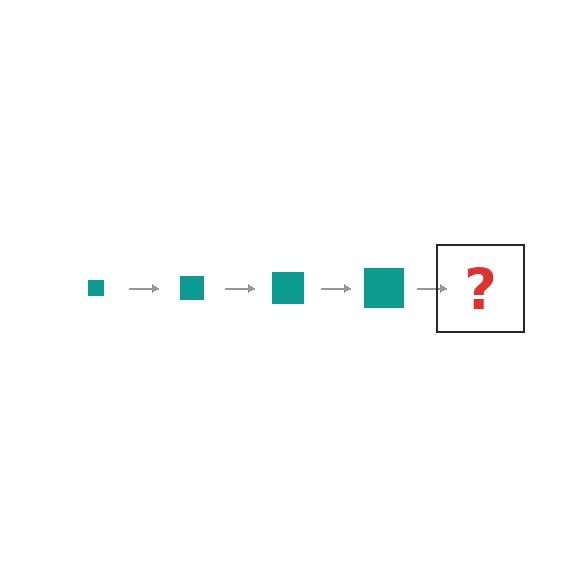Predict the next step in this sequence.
The next step is a teal square, larger than the previous one.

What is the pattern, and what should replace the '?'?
The pattern is that the square gets progressively larger each step. The '?' should be a teal square, larger than the previous one.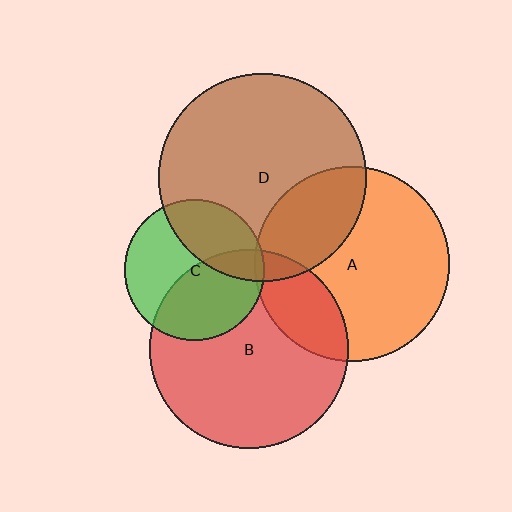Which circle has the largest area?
Circle D (brown).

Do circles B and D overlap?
Yes.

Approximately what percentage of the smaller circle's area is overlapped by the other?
Approximately 5%.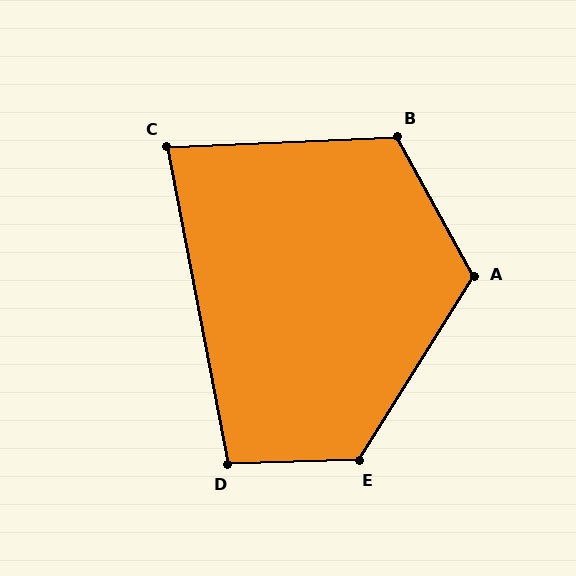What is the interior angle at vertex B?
Approximately 117 degrees (obtuse).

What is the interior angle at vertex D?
Approximately 99 degrees (obtuse).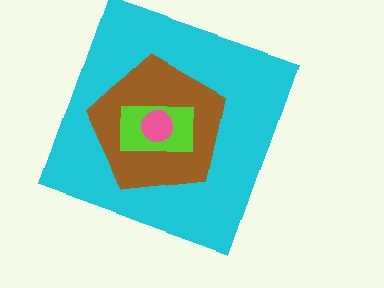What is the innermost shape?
The pink circle.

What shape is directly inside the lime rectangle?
The pink circle.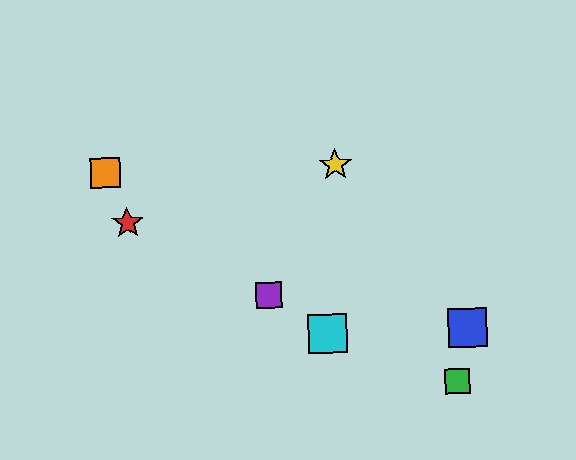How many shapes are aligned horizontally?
2 shapes (the yellow star, the orange square) are aligned horizontally.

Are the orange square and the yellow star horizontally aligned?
Yes, both are at y≈173.